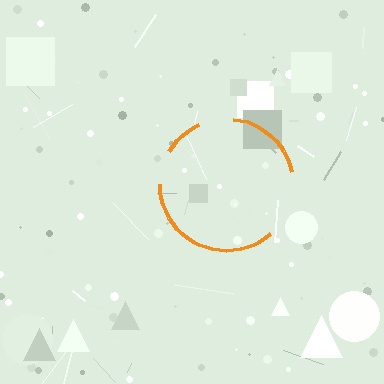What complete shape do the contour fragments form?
The contour fragments form a circle.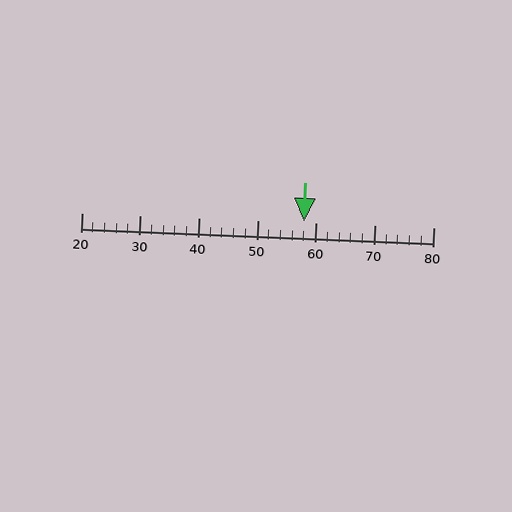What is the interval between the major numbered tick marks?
The major tick marks are spaced 10 units apart.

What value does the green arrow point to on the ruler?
The green arrow points to approximately 58.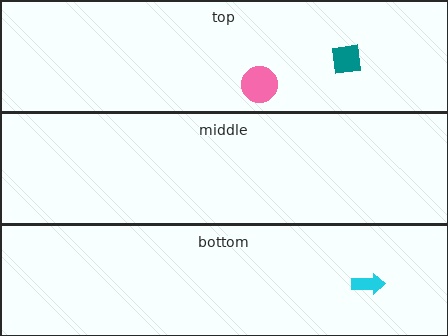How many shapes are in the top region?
2.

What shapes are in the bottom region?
The cyan arrow.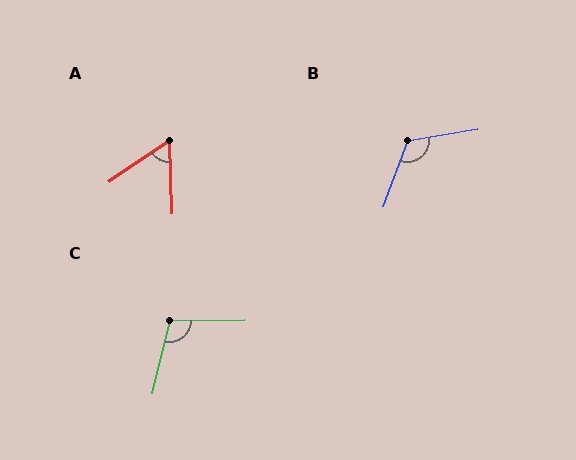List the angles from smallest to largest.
A (58°), C (104°), B (120°).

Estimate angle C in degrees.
Approximately 104 degrees.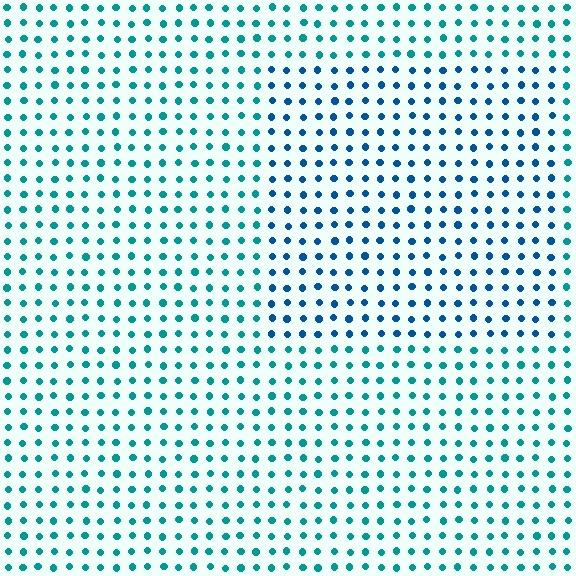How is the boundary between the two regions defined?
The boundary is defined purely by a slight shift in hue (about 31 degrees). Spacing, size, and orientation are identical on both sides.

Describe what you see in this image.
The image is filled with small teal elements in a uniform arrangement. A rectangle-shaped region is visible where the elements are tinted to a slightly different hue, forming a subtle color boundary.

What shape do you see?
I see a rectangle.